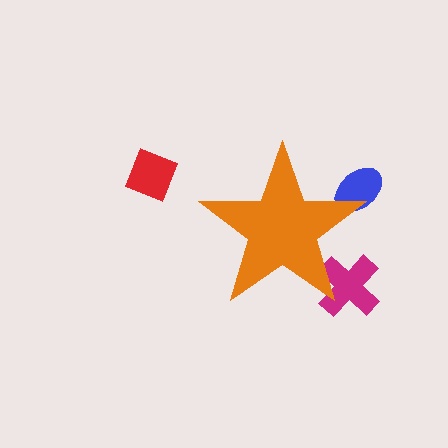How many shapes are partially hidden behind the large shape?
2 shapes are partially hidden.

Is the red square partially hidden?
No, the red square is fully visible.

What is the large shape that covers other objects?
An orange star.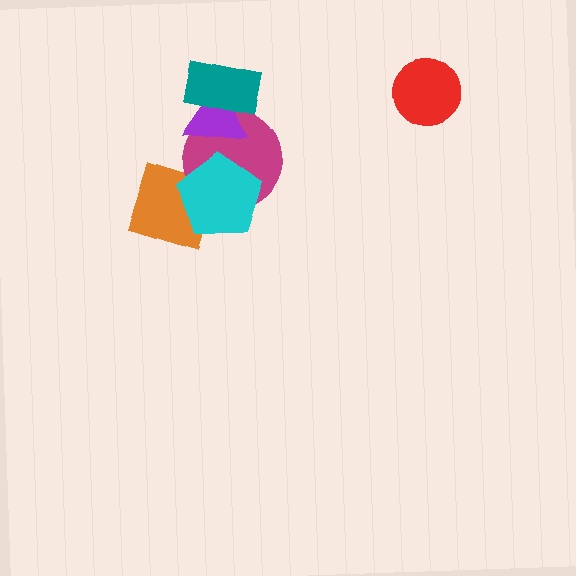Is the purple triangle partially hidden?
Yes, it is partially covered by another shape.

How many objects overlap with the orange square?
2 objects overlap with the orange square.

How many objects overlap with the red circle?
0 objects overlap with the red circle.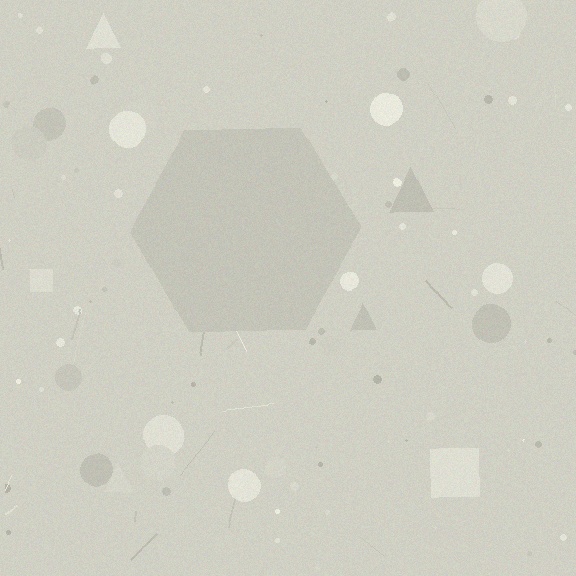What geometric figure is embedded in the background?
A hexagon is embedded in the background.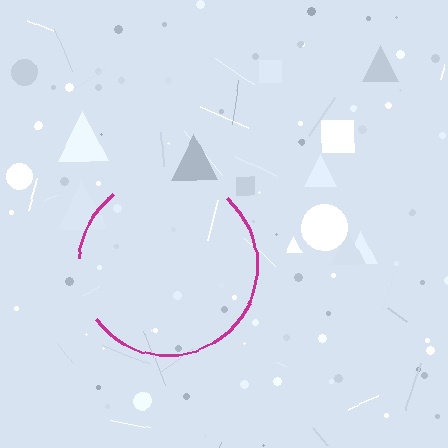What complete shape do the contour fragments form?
The contour fragments form a circle.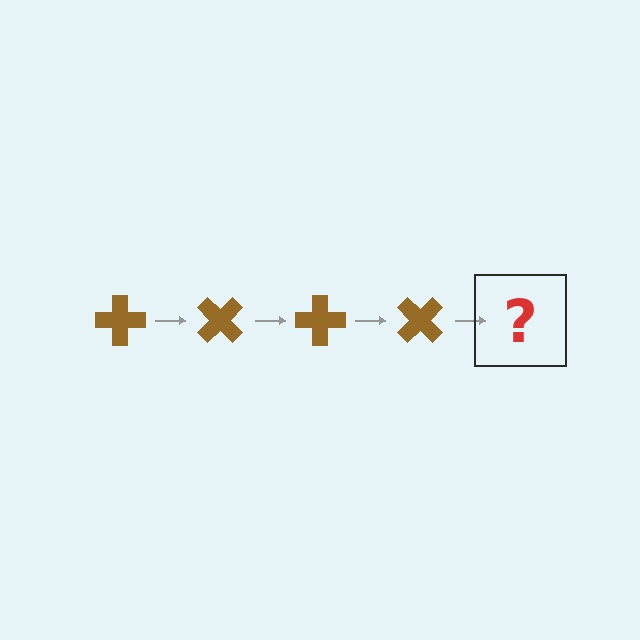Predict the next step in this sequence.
The next step is a brown cross rotated 180 degrees.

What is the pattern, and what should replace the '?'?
The pattern is that the cross rotates 45 degrees each step. The '?' should be a brown cross rotated 180 degrees.